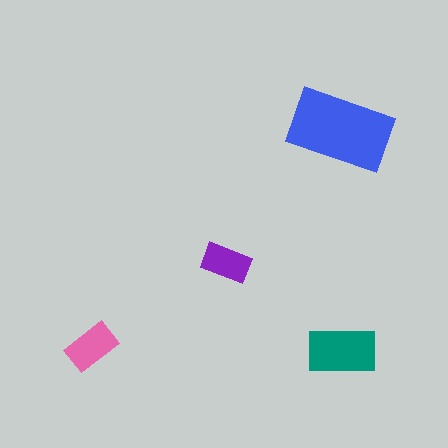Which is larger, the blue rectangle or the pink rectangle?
The blue one.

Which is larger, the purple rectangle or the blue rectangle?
The blue one.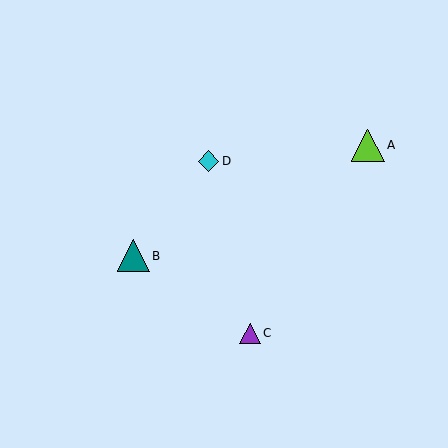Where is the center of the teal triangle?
The center of the teal triangle is at (134, 256).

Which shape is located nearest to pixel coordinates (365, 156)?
The lime triangle (labeled A) at (368, 145) is nearest to that location.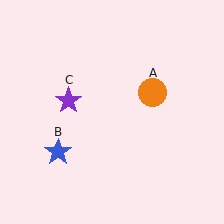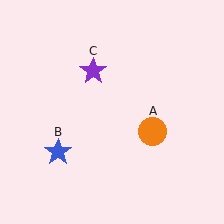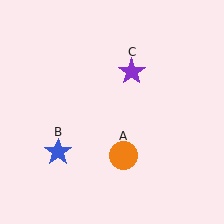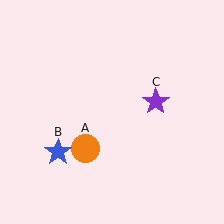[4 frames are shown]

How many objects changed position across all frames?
2 objects changed position: orange circle (object A), purple star (object C).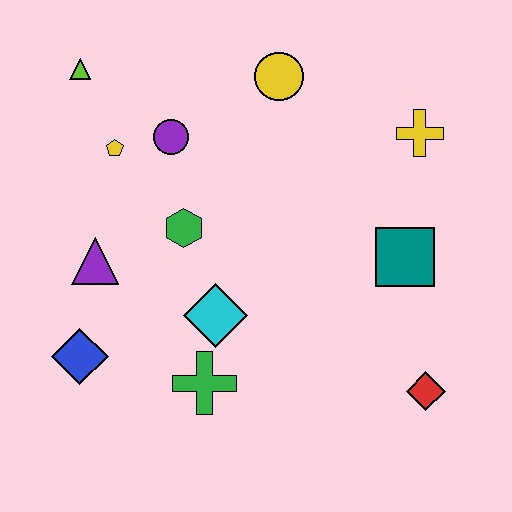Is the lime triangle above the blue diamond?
Yes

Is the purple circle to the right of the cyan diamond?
No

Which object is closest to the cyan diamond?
The green cross is closest to the cyan diamond.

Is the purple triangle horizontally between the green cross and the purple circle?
No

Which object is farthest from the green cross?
The lime triangle is farthest from the green cross.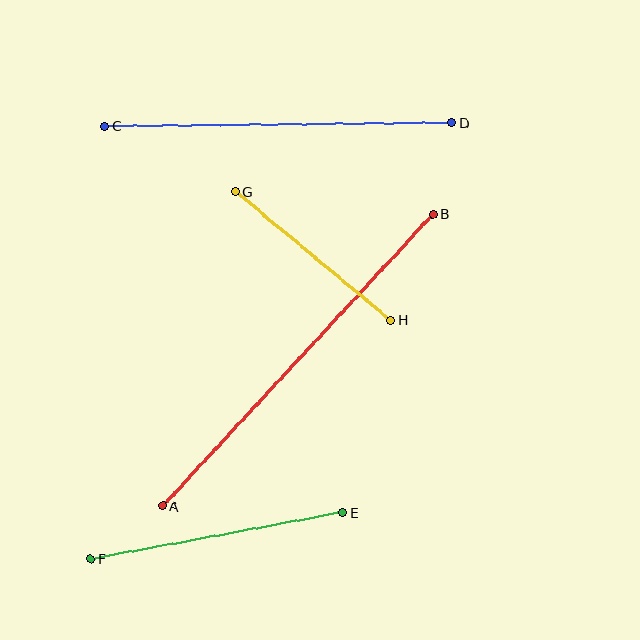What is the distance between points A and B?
The distance is approximately 398 pixels.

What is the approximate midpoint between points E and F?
The midpoint is at approximately (217, 536) pixels.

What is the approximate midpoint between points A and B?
The midpoint is at approximately (298, 360) pixels.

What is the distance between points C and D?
The distance is approximately 347 pixels.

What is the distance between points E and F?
The distance is approximately 257 pixels.